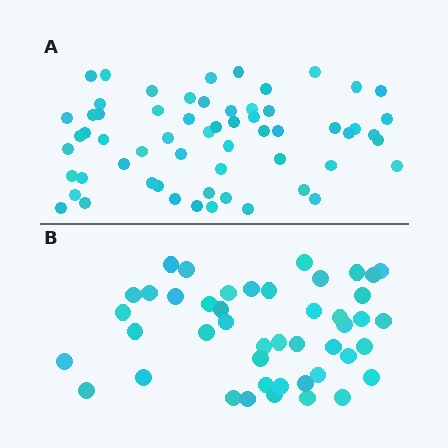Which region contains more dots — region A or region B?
Region A (the top region) has more dots.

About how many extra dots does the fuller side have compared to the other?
Region A has approximately 15 more dots than region B.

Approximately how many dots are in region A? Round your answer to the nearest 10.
About 60 dots.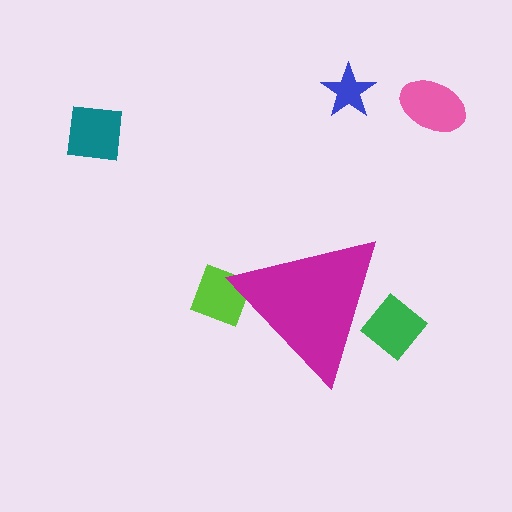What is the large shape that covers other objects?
A magenta triangle.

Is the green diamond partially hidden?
Yes, the green diamond is partially hidden behind the magenta triangle.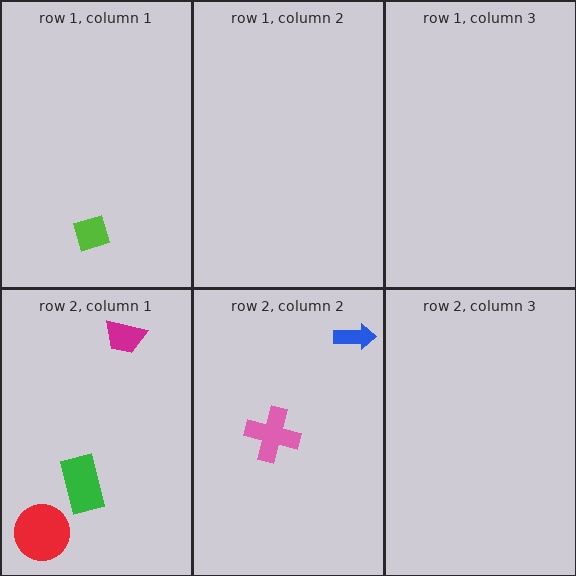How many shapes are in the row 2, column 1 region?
3.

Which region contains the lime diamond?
The row 1, column 1 region.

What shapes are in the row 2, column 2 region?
The pink cross, the blue arrow.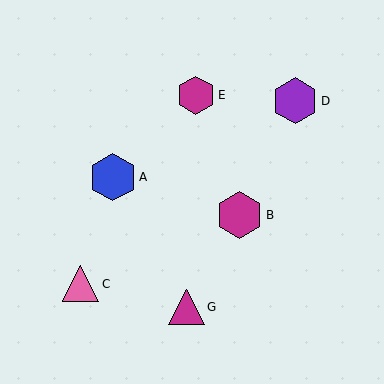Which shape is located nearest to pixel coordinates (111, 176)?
The blue hexagon (labeled A) at (113, 177) is nearest to that location.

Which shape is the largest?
The blue hexagon (labeled A) is the largest.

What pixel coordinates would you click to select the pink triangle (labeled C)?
Click at (81, 284) to select the pink triangle C.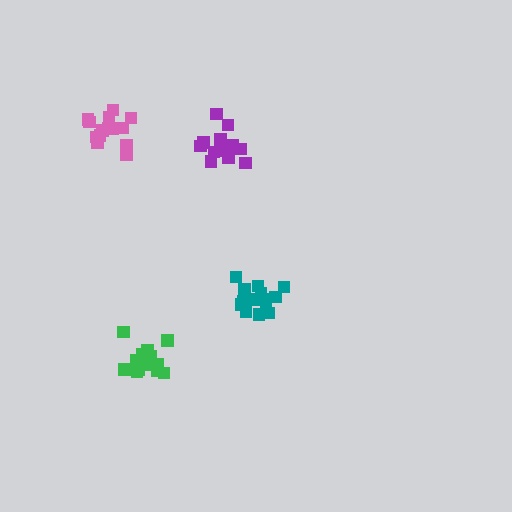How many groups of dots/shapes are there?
There are 4 groups.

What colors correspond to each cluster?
The clusters are colored: green, teal, purple, pink.